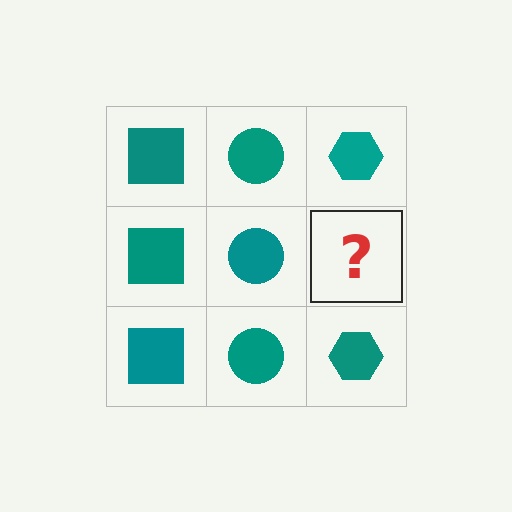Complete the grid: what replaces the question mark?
The question mark should be replaced with a teal hexagon.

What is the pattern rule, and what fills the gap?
The rule is that each column has a consistent shape. The gap should be filled with a teal hexagon.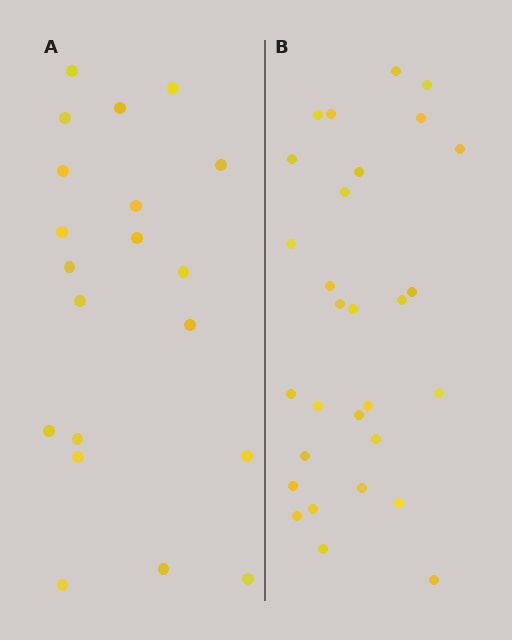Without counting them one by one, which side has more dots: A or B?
Region B (the right region) has more dots.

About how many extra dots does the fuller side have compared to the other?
Region B has roughly 8 or so more dots than region A.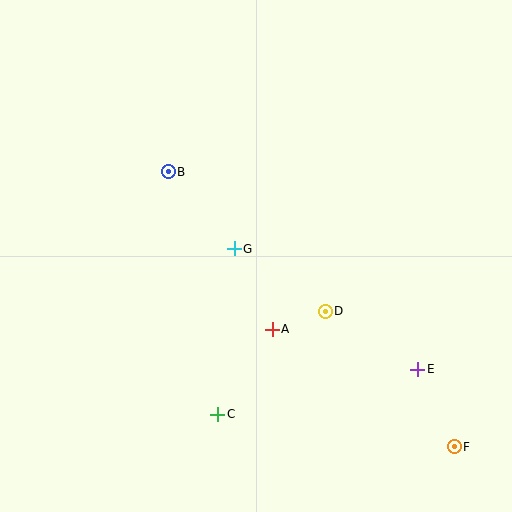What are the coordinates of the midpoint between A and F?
The midpoint between A and F is at (363, 388).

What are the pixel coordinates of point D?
Point D is at (325, 311).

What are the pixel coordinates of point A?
Point A is at (272, 329).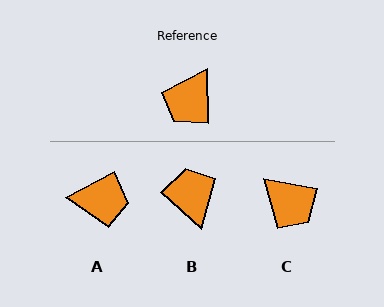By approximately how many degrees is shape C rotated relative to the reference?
Approximately 78 degrees counter-clockwise.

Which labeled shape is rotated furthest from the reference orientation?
B, about 133 degrees away.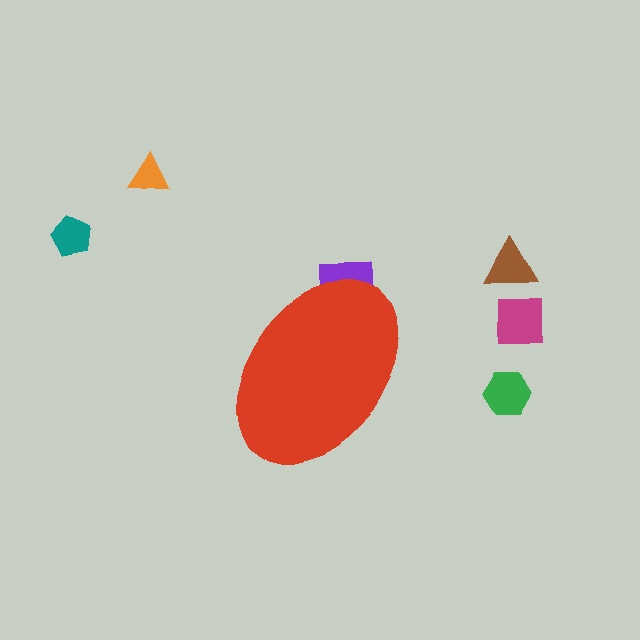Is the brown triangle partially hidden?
No, the brown triangle is fully visible.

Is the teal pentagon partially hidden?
No, the teal pentagon is fully visible.